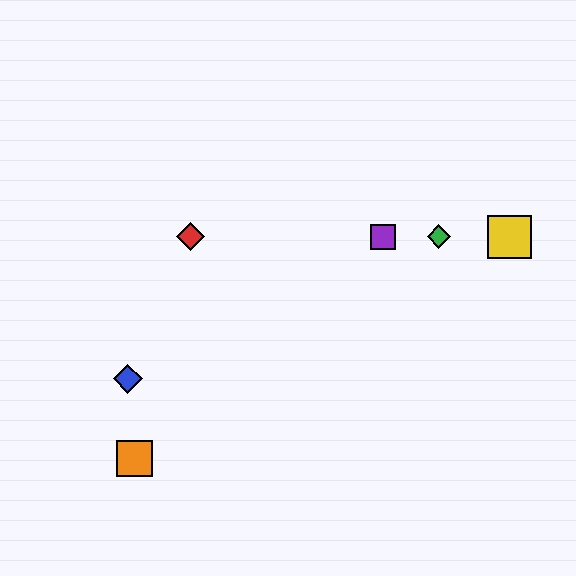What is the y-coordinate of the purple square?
The purple square is at y≈237.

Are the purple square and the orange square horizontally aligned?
No, the purple square is at y≈237 and the orange square is at y≈459.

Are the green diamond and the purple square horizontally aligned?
Yes, both are at y≈237.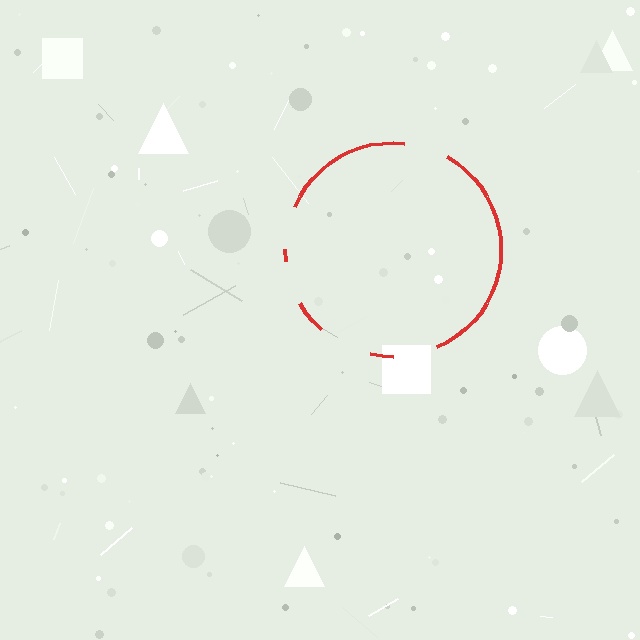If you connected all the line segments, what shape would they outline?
They would outline a circle.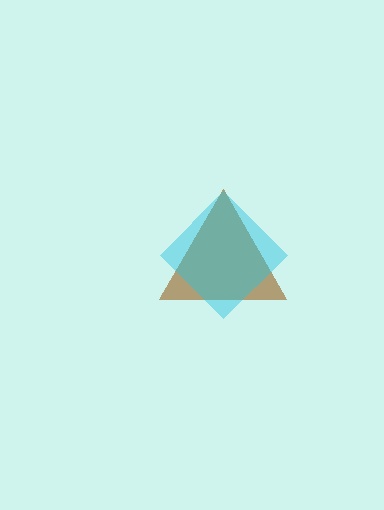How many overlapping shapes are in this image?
There are 2 overlapping shapes in the image.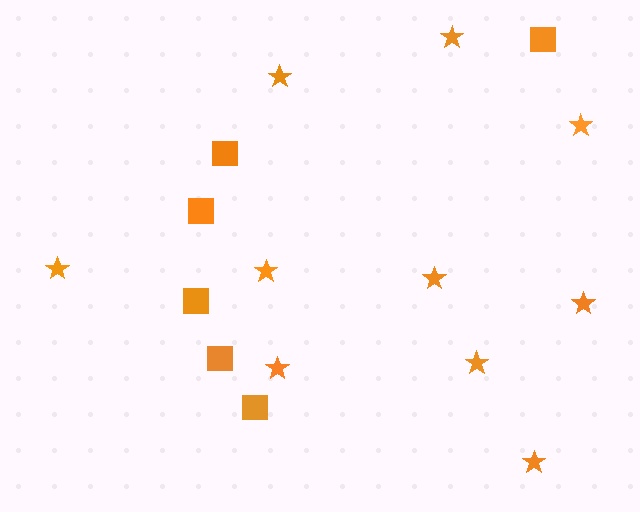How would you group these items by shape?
There are 2 groups: one group of stars (10) and one group of squares (6).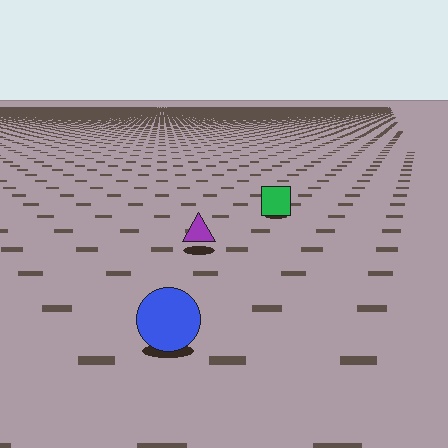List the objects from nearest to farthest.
From nearest to farthest: the blue circle, the purple triangle, the green square.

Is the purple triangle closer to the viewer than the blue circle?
No. The blue circle is closer — you can tell from the texture gradient: the ground texture is coarser near it.